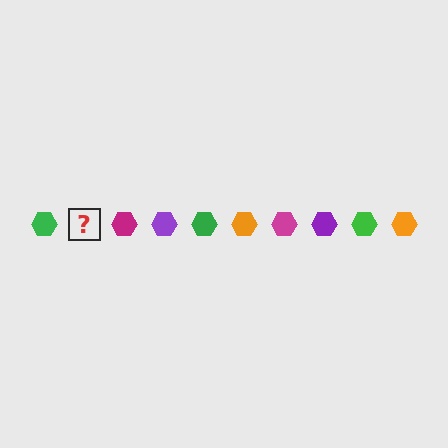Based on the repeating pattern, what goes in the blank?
The blank should be an orange hexagon.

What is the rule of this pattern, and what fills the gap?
The rule is that the pattern cycles through green, orange, magenta, purple hexagons. The gap should be filled with an orange hexagon.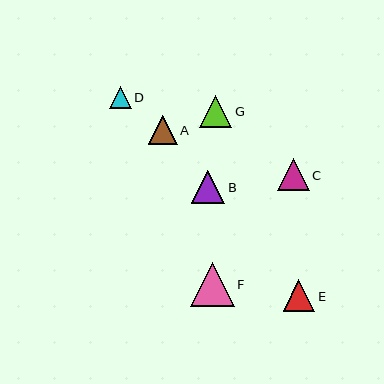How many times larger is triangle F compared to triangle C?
Triangle F is approximately 1.4 times the size of triangle C.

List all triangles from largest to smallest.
From largest to smallest: F, B, G, E, C, A, D.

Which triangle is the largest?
Triangle F is the largest with a size of approximately 44 pixels.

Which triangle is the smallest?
Triangle D is the smallest with a size of approximately 22 pixels.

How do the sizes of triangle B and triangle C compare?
Triangle B and triangle C are approximately the same size.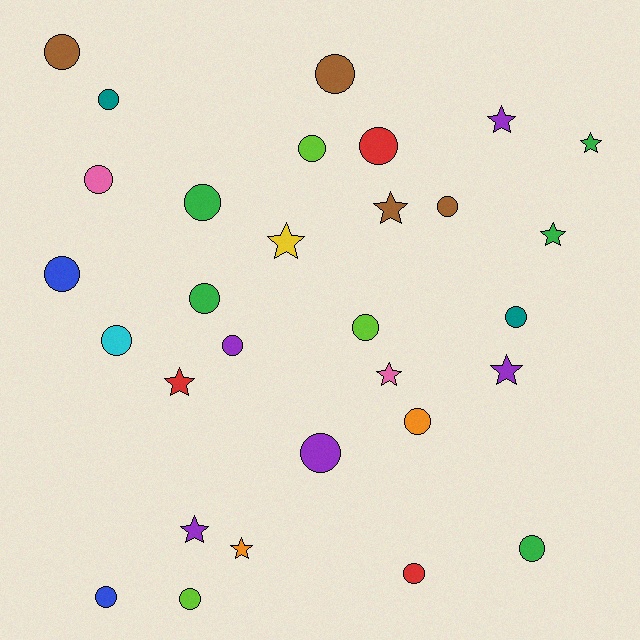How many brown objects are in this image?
There are 4 brown objects.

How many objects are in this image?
There are 30 objects.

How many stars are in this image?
There are 10 stars.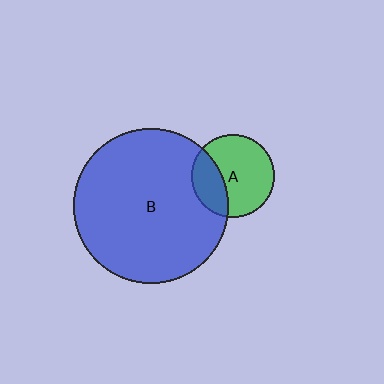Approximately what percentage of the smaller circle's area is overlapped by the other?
Approximately 30%.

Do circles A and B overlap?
Yes.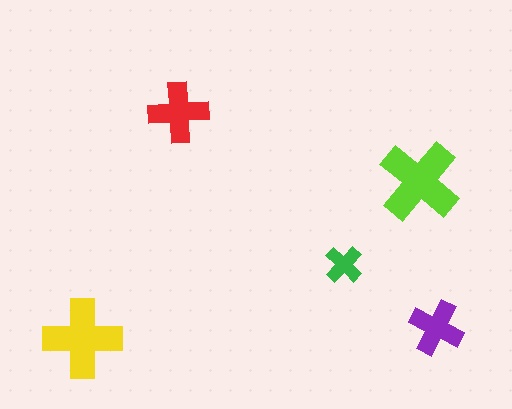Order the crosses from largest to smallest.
the lime one, the yellow one, the red one, the purple one, the green one.